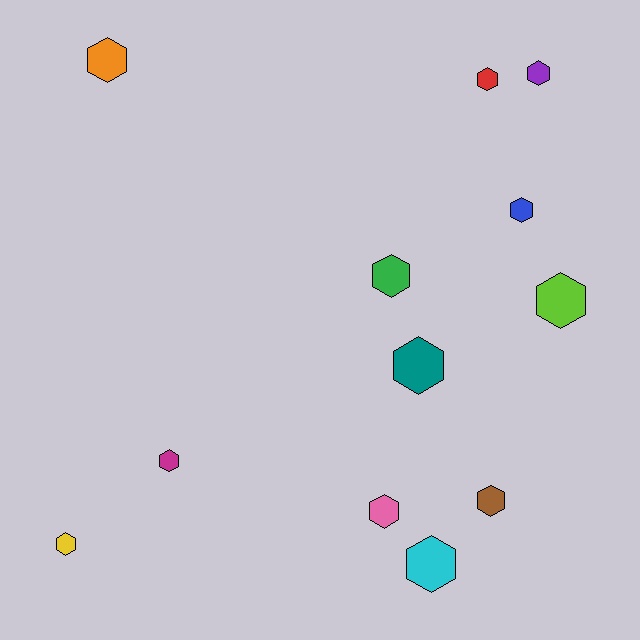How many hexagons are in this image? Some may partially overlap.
There are 12 hexagons.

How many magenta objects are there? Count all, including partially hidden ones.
There is 1 magenta object.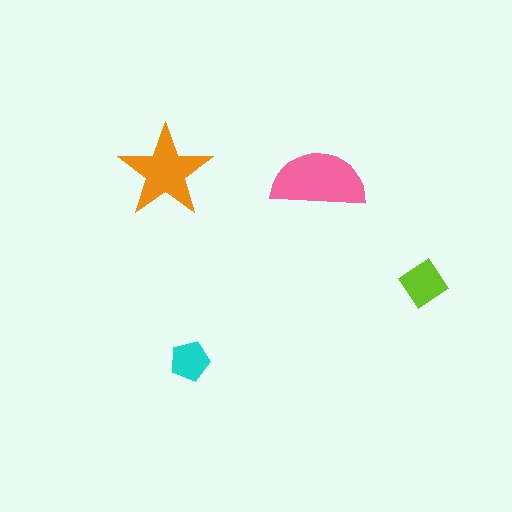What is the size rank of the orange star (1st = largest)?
2nd.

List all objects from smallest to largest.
The cyan pentagon, the lime diamond, the orange star, the pink semicircle.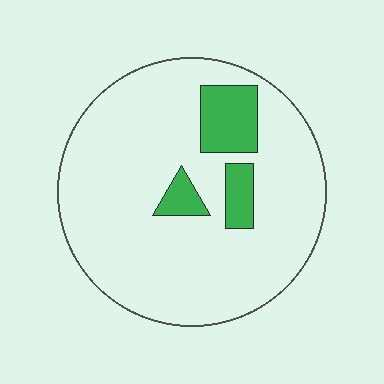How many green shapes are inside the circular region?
3.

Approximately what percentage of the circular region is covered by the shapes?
Approximately 15%.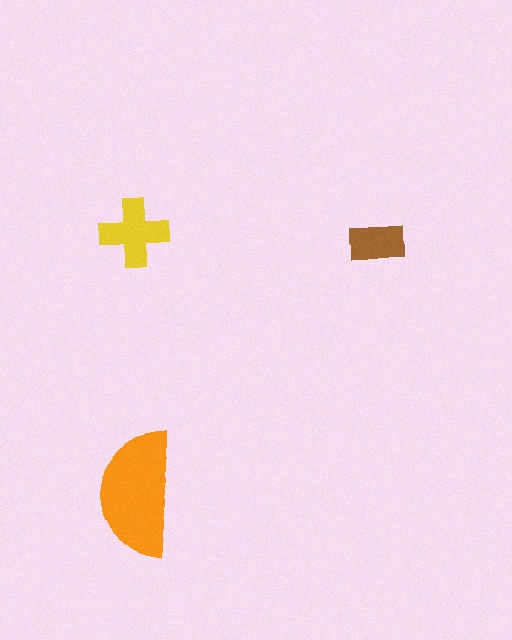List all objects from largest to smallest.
The orange semicircle, the yellow cross, the brown rectangle.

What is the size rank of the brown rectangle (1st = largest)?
3rd.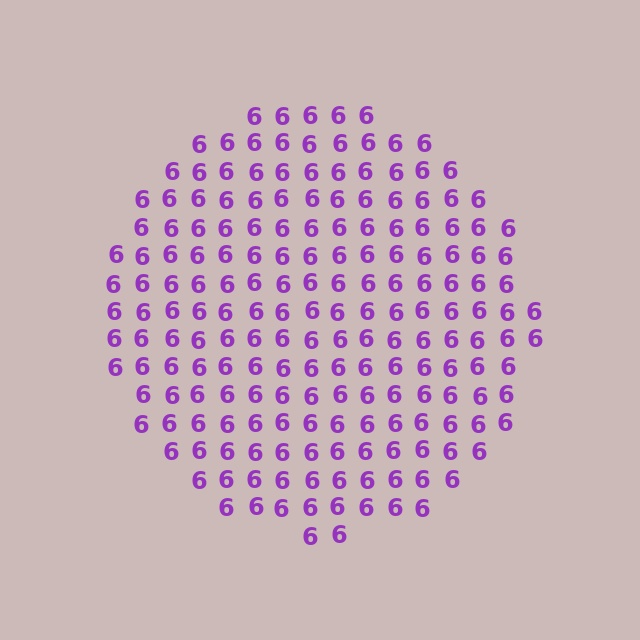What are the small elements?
The small elements are digit 6's.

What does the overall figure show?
The overall figure shows a circle.